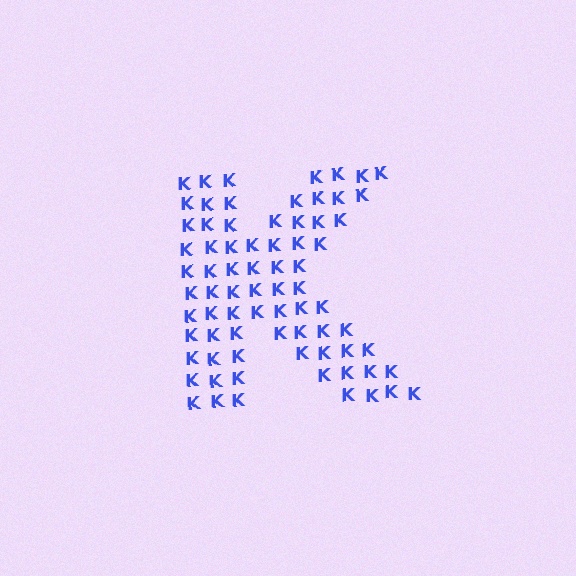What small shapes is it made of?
It is made of small letter K's.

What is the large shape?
The large shape is the letter K.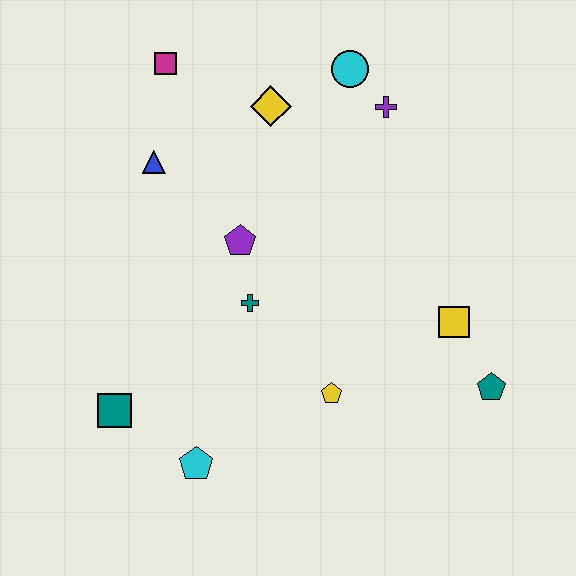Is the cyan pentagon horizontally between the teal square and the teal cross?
Yes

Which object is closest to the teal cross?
The purple pentagon is closest to the teal cross.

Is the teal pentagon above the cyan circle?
No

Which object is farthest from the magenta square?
The teal pentagon is farthest from the magenta square.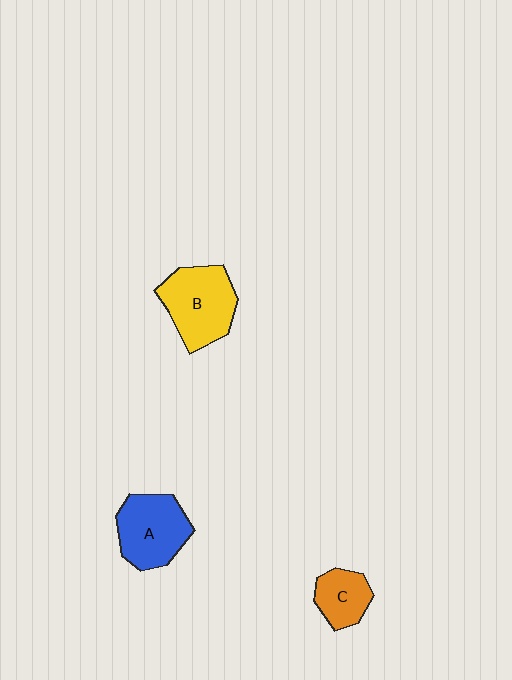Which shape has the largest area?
Shape B (yellow).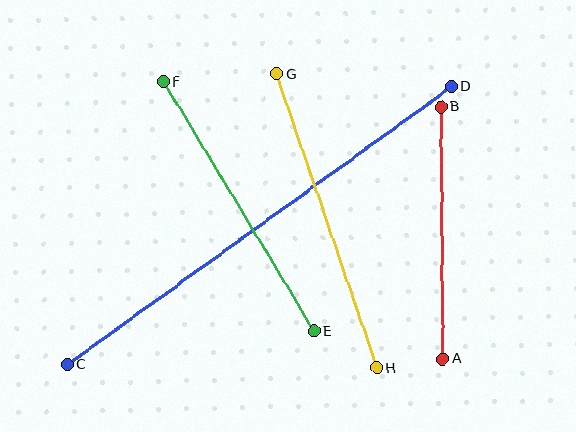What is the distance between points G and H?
The distance is approximately 310 pixels.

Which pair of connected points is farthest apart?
Points C and D are farthest apart.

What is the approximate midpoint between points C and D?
The midpoint is at approximately (259, 225) pixels.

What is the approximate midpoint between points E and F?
The midpoint is at approximately (239, 206) pixels.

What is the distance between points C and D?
The distance is approximately 474 pixels.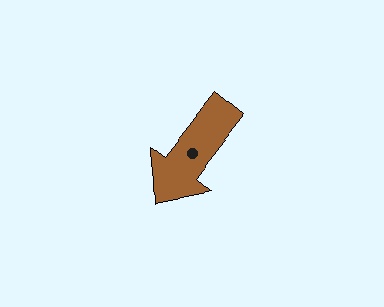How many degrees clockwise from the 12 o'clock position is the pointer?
Approximately 218 degrees.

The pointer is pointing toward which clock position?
Roughly 7 o'clock.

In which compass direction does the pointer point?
Southwest.